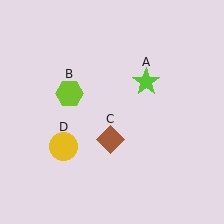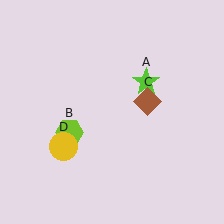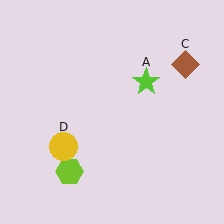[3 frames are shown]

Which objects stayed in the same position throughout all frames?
Lime star (object A) and yellow circle (object D) remained stationary.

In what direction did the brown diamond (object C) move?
The brown diamond (object C) moved up and to the right.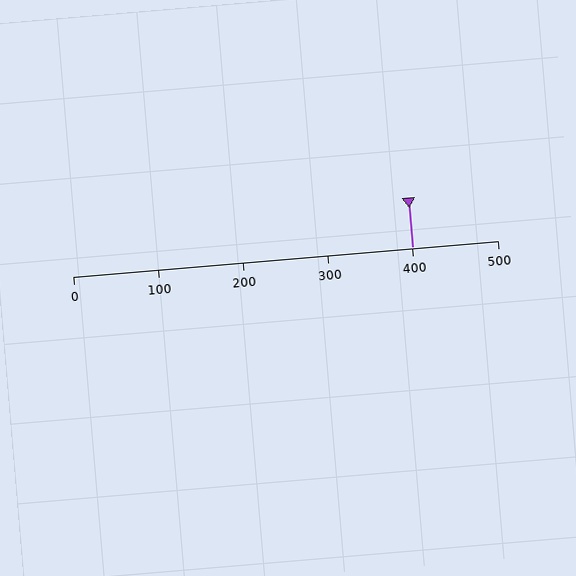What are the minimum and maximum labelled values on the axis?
The axis runs from 0 to 500.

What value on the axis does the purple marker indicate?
The marker indicates approximately 400.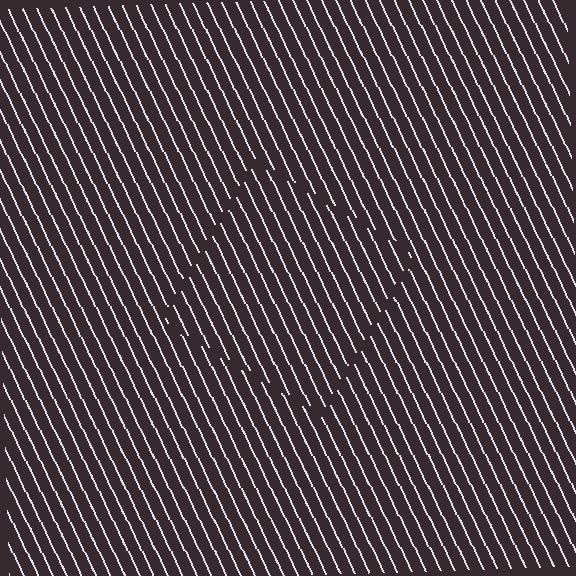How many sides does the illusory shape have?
4 sides — the line-ends trace a square.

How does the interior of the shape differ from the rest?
The interior of the shape contains the same grating, shifted by half a period — the contour is defined by the phase discontinuity where line-ends from the inner and outer gratings abut.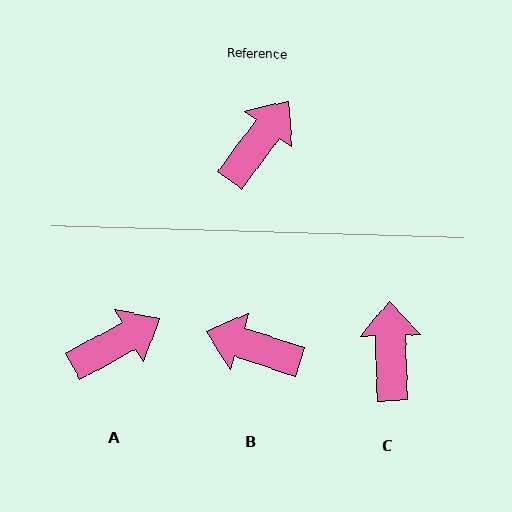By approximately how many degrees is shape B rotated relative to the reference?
Approximately 108 degrees counter-clockwise.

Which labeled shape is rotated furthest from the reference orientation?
B, about 108 degrees away.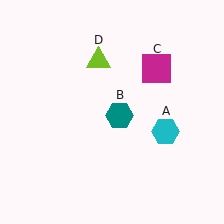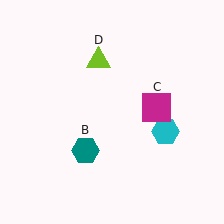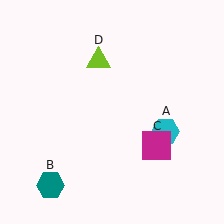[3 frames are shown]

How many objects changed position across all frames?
2 objects changed position: teal hexagon (object B), magenta square (object C).